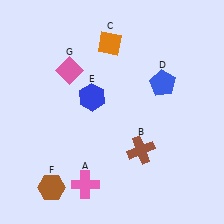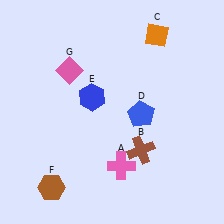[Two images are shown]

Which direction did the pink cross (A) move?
The pink cross (A) moved right.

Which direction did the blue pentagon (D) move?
The blue pentagon (D) moved down.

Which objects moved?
The objects that moved are: the pink cross (A), the orange diamond (C), the blue pentagon (D).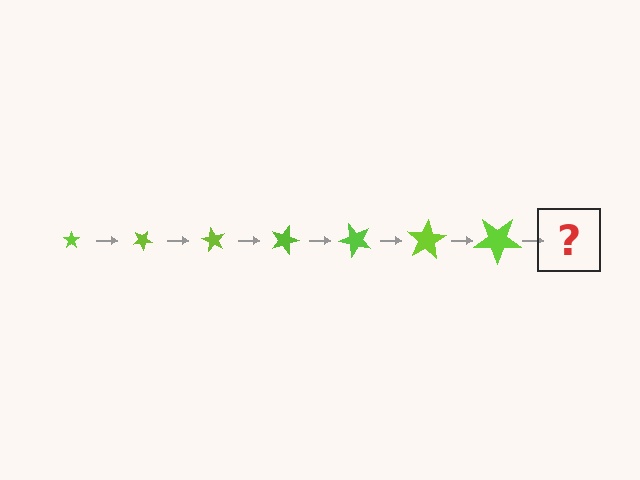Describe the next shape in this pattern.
It should be a star, larger than the previous one and rotated 210 degrees from the start.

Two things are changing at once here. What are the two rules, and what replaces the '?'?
The two rules are that the star grows larger each step and it rotates 30 degrees each step. The '?' should be a star, larger than the previous one and rotated 210 degrees from the start.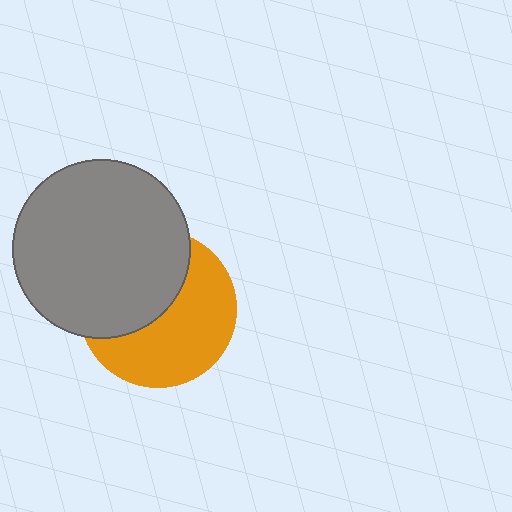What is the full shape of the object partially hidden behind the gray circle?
The partially hidden object is an orange circle.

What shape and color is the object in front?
The object in front is a gray circle.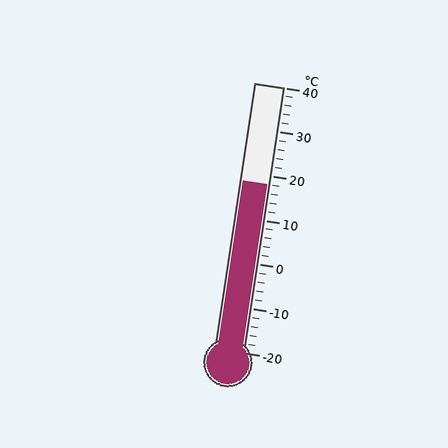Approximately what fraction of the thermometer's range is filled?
The thermometer is filled to approximately 65% of its range.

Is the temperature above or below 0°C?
The temperature is above 0°C.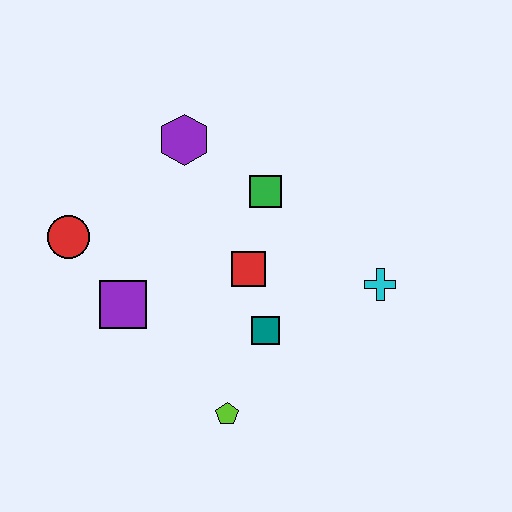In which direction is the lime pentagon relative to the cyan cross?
The lime pentagon is to the left of the cyan cross.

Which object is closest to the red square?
The teal square is closest to the red square.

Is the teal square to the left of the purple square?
No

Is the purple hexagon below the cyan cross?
No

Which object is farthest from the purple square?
The cyan cross is farthest from the purple square.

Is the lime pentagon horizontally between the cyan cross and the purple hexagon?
Yes